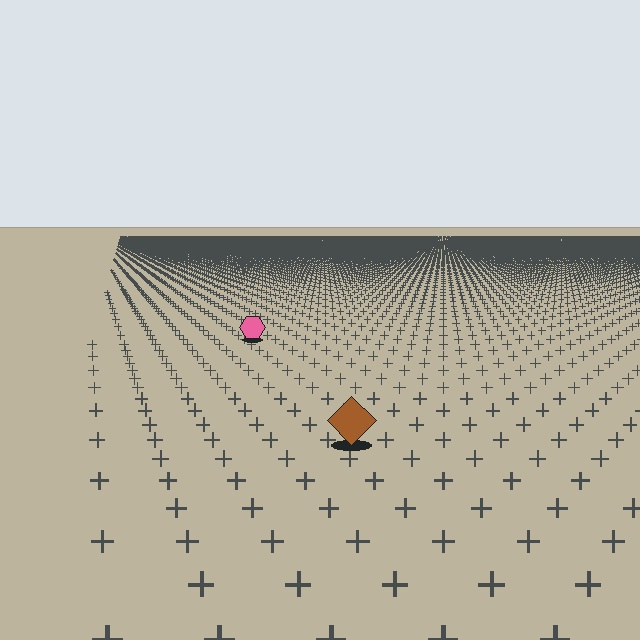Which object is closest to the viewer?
The brown diamond is closest. The texture marks near it are larger and more spread out.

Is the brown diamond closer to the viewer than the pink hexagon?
Yes. The brown diamond is closer — you can tell from the texture gradient: the ground texture is coarser near it.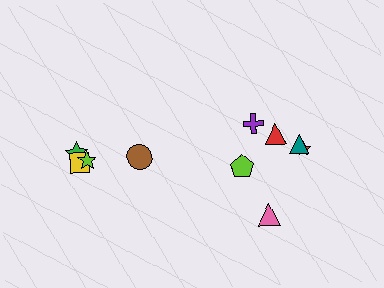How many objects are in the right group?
There are 6 objects.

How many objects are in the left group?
There are 4 objects.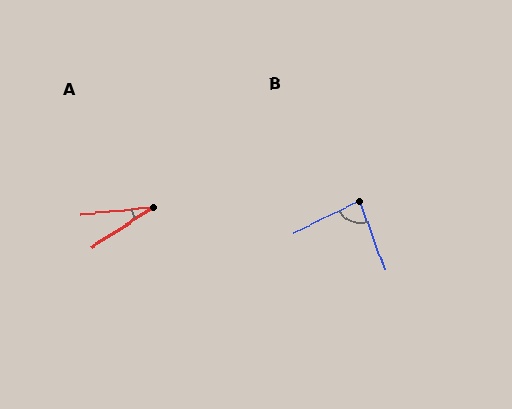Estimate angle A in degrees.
Approximately 27 degrees.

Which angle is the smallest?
A, at approximately 27 degrees.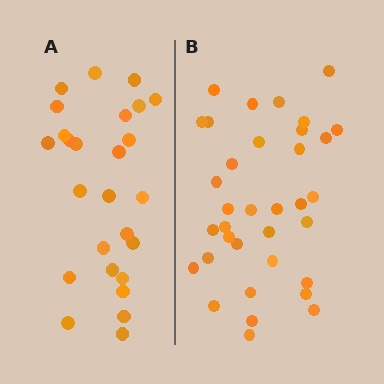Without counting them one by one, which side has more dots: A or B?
Region B (the right region) has more dots.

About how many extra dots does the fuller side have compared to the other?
Region B has roughly 8 or so more dots than region A.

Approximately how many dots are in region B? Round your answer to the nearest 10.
About 40 dots. (The exact count is 35, which rounds to 40.)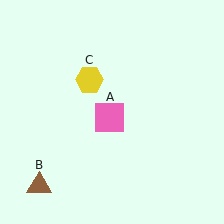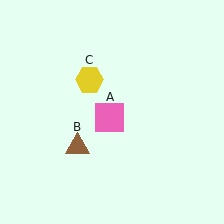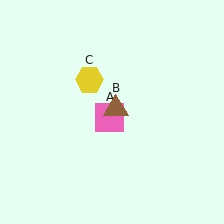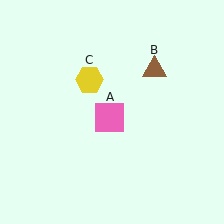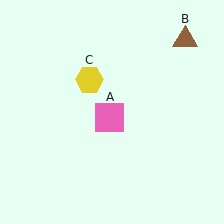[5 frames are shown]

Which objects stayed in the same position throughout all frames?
Pink square (object A) and yellow hexagon (object C) remained stationary.